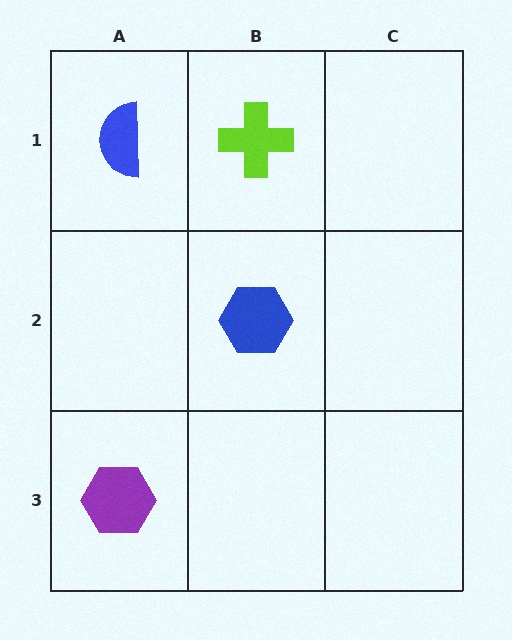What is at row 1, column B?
A lime cross.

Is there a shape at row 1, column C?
No, that cell is empty.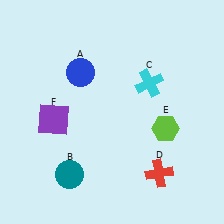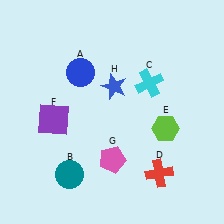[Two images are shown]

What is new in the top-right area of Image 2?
A blue star (H) was added in the top-right area of Image 2.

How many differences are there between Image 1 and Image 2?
There are 2 differences between the two images.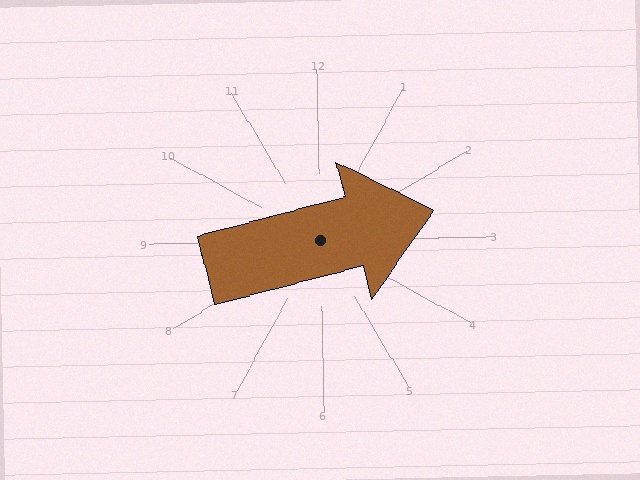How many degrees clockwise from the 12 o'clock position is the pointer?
Approximately 76 degrees.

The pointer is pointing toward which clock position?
Roughly 3 o'clock.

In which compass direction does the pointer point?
East.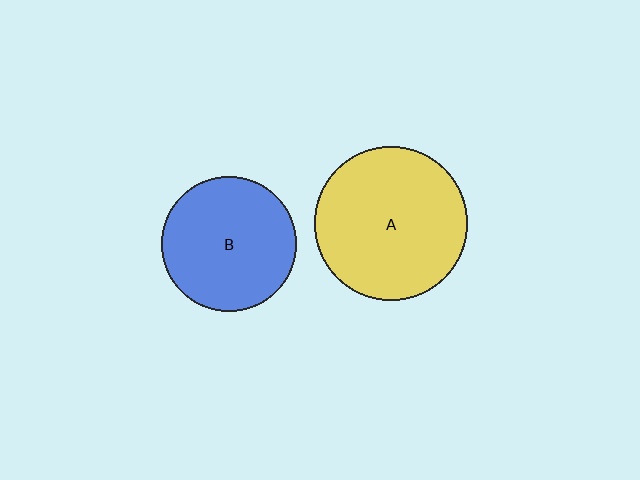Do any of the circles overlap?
No, none of the circles overlap.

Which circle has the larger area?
Circle A (yellow).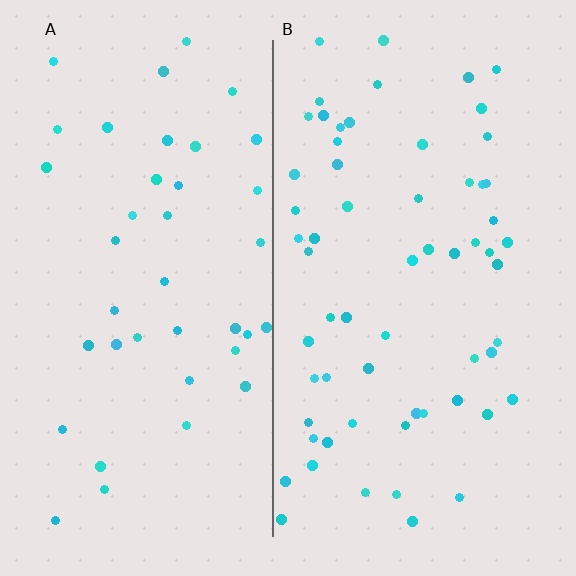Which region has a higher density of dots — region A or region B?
B (the right).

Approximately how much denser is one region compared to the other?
Approximately 1.5× — region B over region A.